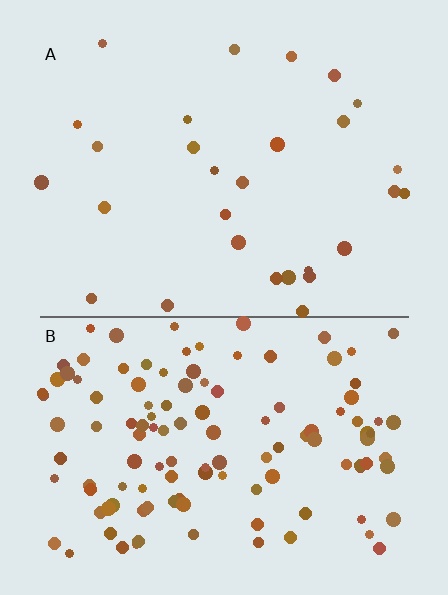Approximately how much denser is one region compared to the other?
Approximately 4.3× — region B over region A.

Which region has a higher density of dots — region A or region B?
B (the bottom).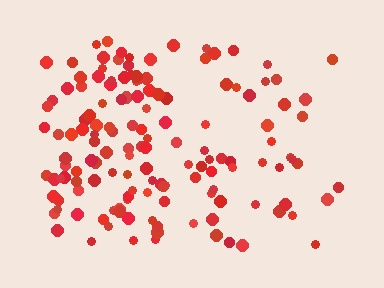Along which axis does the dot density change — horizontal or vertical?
Horizontal.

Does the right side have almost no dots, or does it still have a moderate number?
Still a moderate number, just noticeably fewer than the left.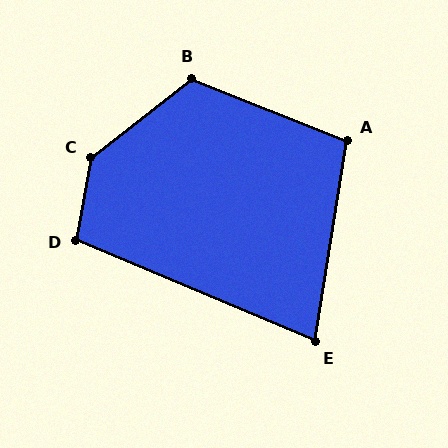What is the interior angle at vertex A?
Approximately 103 degrees (obtuse).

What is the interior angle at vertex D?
Approximately 103 degrees (obtuse).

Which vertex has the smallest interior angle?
E, at approximately 76 degrees.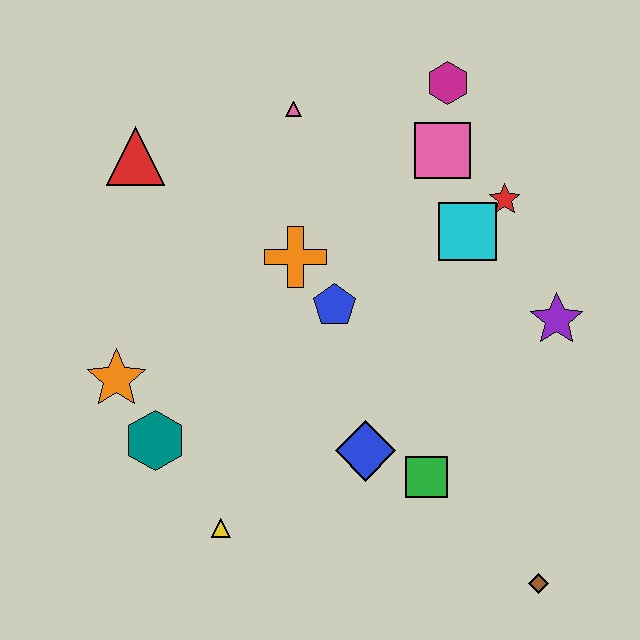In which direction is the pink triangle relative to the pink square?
The pink triangle is to the left of the pink square.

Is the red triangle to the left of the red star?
Yes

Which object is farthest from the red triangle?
The brown diamond is farthest from the red triangle.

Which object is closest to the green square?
The blue diamond is closest to the green square.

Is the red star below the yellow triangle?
No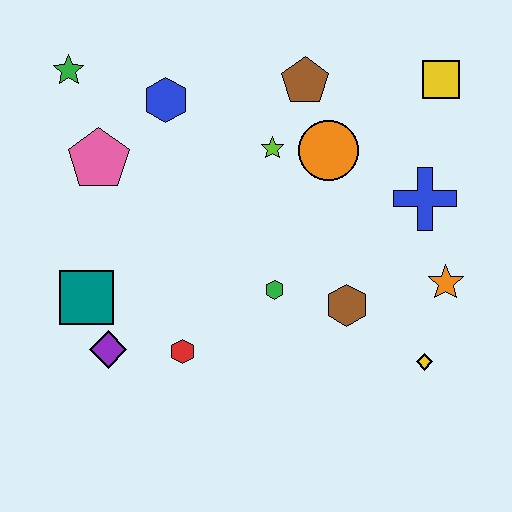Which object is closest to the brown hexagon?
The green hexagon is closest to the brown hexagon.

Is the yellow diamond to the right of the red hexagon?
Yes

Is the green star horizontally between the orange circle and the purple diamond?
No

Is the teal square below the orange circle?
Yes